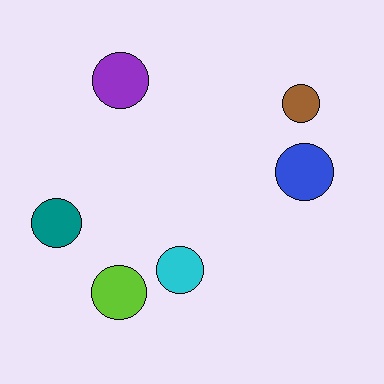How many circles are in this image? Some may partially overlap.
There are 6 circles.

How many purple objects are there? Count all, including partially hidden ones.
There is 1 purple object.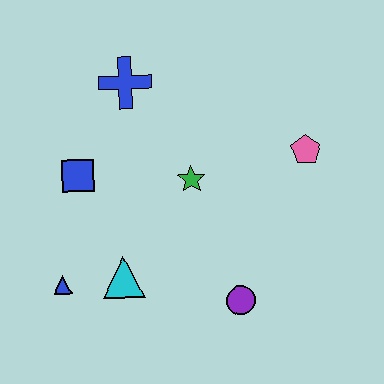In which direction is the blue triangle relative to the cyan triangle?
The blue triangle is to the left of the cyan triangle.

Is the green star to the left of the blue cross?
No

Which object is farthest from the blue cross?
The purple circle is farthest from the blue cross.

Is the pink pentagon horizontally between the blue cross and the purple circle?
No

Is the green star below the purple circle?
No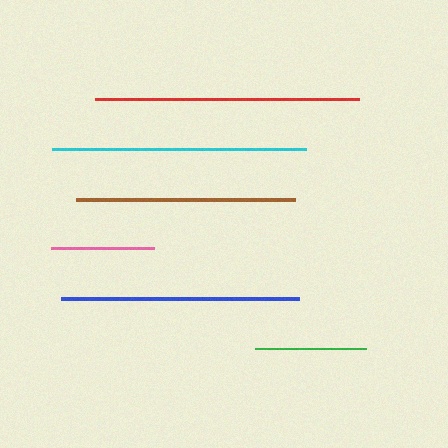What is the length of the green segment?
The green segment is approximately 111 pixels long.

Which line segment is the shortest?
The pink line is the shortest at approximately 102 pixels.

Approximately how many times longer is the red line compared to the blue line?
The red line is approximately 1.1 times the length of the blue line.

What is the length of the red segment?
The red segment is approximately 263 pixels long.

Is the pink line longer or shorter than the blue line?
The blue line is longer than the pink line.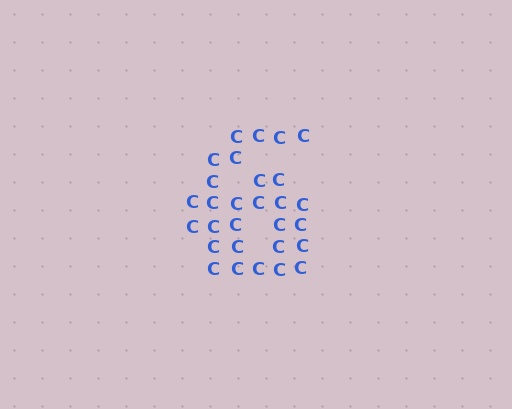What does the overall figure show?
The overall figure shows the digit 6.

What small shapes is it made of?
It is made of small letter C's.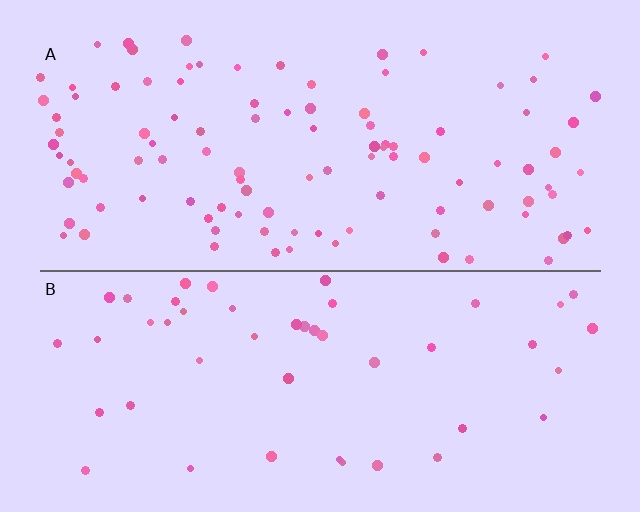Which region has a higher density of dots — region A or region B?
A (the top).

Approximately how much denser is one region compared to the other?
Approximately 2.2× — region A over region B.